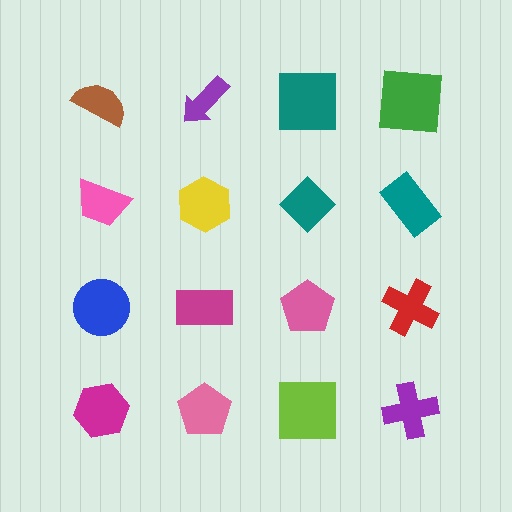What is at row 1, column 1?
A brown semicircle.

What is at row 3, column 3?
A pink pentagon.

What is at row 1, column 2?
A purple arrow.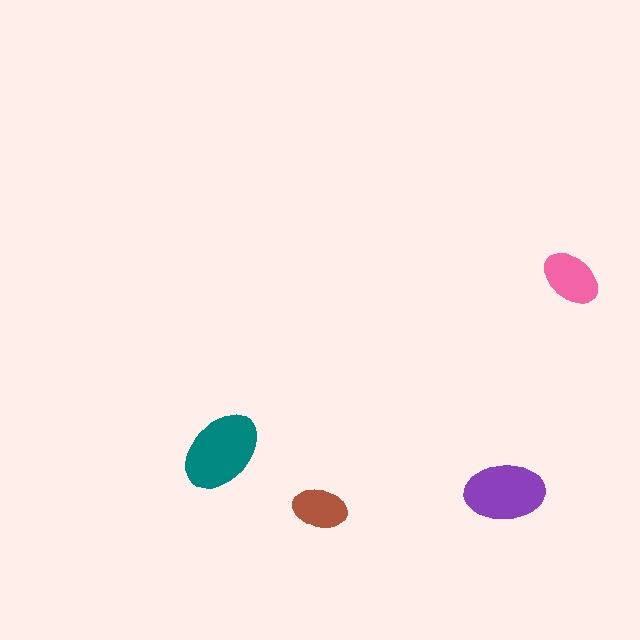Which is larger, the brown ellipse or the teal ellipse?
The teal one.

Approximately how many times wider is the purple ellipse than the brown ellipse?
About 1.5 times wider.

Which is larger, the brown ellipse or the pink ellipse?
The pink one.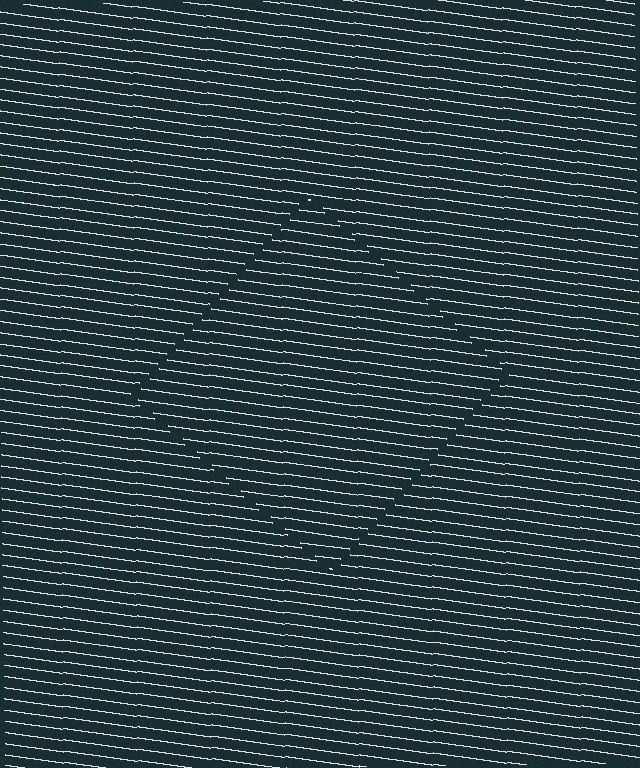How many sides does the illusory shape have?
4 sides — the line-ends trace a square.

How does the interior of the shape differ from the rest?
The interior of the shape contains the same grating, shifted by half a period — the contour is defined by the phase discontinuity where line-ends from the inner and outer gratings abut.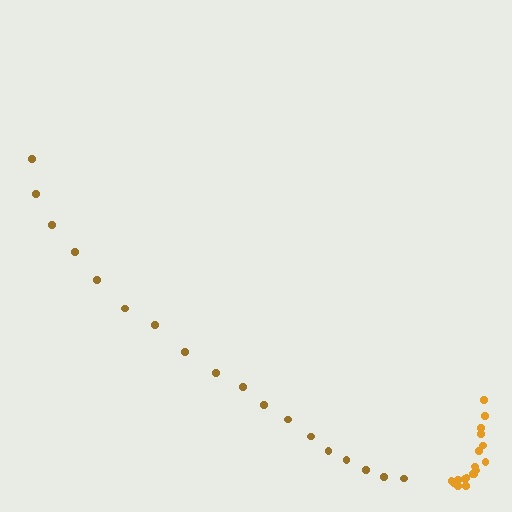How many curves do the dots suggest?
There are 2 distinct paths.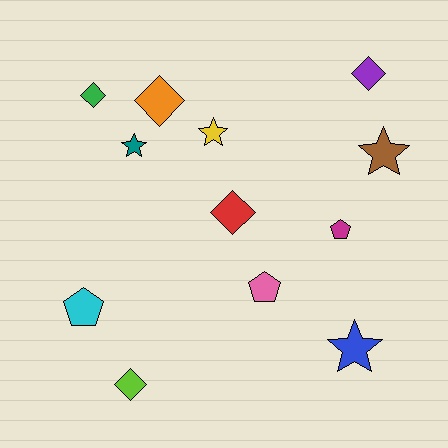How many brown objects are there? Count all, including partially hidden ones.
There is 1 brown object.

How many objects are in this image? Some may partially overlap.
There are 12 objects.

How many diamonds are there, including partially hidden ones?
There are 5 diamonds.